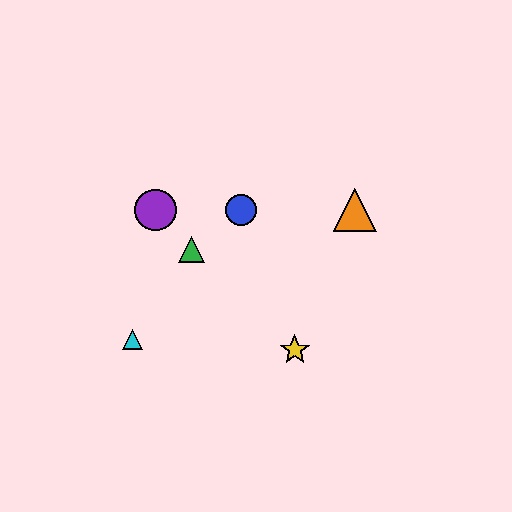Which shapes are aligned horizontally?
The red circle, the blue circle, the purple circle, the orange triangle are aligned horizontally.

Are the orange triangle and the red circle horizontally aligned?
Yes, both are at y≈210.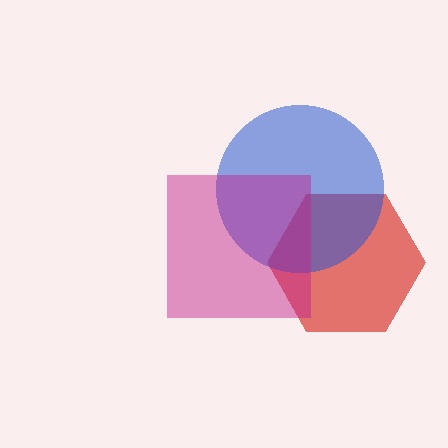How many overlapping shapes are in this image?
There are 3 overlapping shapes in the image.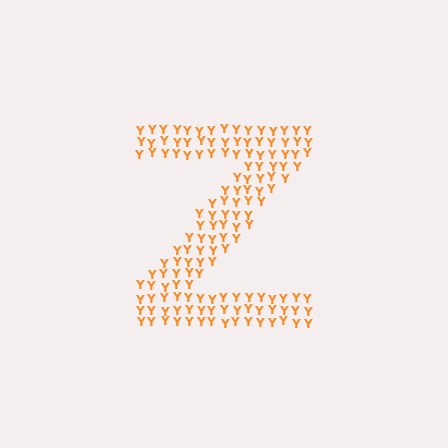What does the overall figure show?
The overall figure shows the letter Z.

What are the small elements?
The small elements are letter Y's.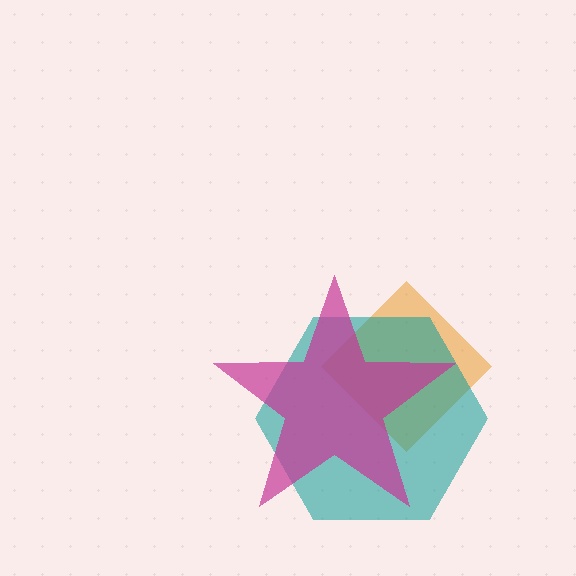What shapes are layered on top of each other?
The layered shapes are: an orange diamond, a teal hexagon, a magenta star.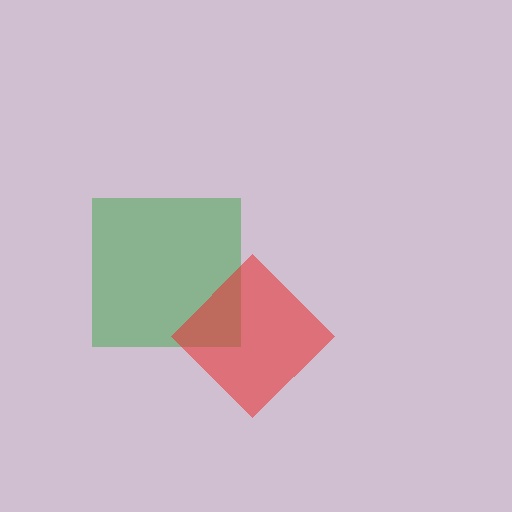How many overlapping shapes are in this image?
There are 2 overlapping shapes in the image.